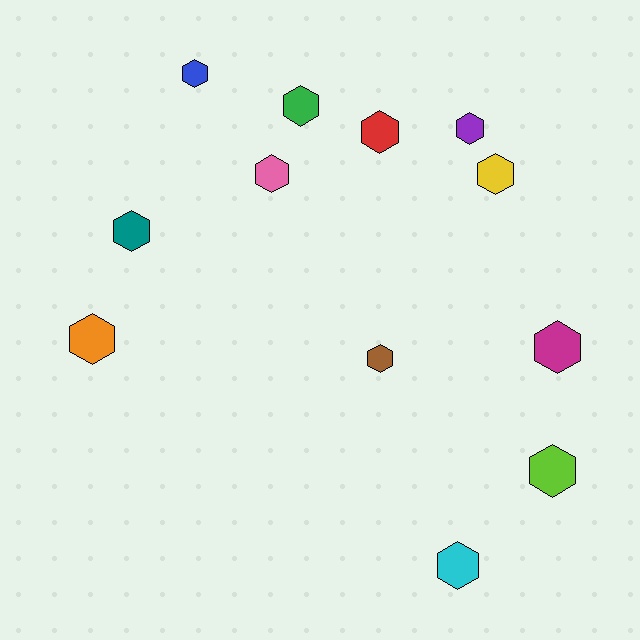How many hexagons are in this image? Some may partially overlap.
There are 12 hexagons.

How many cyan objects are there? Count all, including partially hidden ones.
There is 1 cyan object.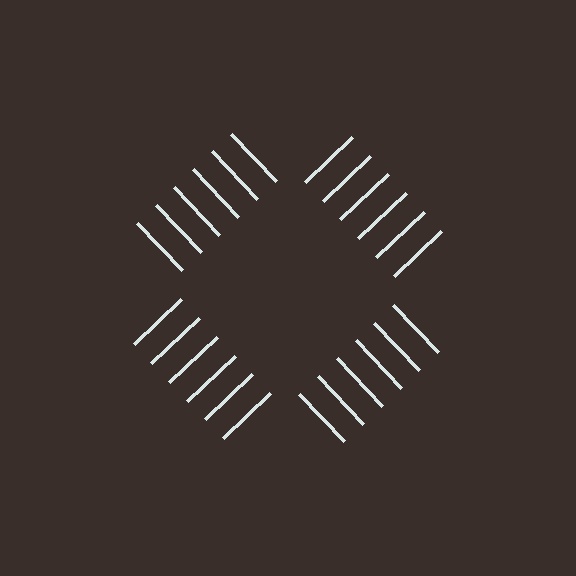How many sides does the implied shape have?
4 sides — the line-ends trace a square.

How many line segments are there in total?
24 — 6 along each of the 4 edges.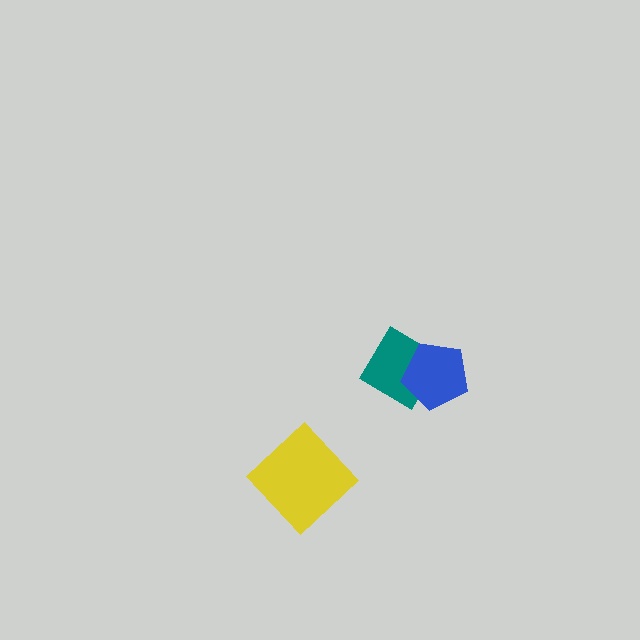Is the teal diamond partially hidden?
Yes, it is partially covered by another shape.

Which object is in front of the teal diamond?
The blue pentagon is in front of the teal diamond.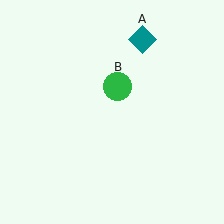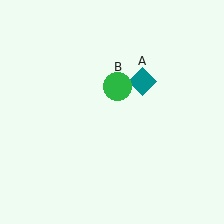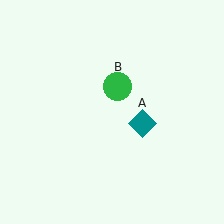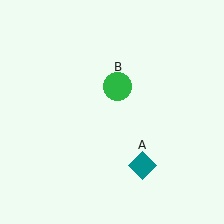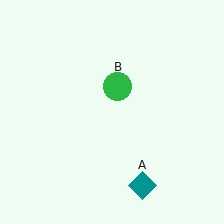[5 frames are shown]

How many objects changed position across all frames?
1 object changed position: teal diamond (object A).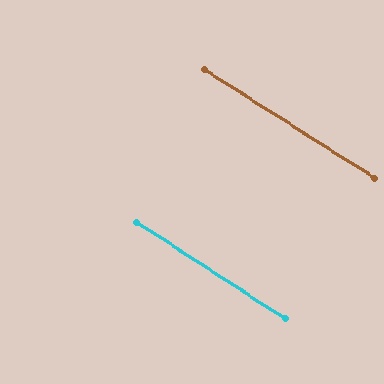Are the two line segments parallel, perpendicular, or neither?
Parallel — their directions differ by only 0.9°.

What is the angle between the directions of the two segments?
Approximately 1 degree.